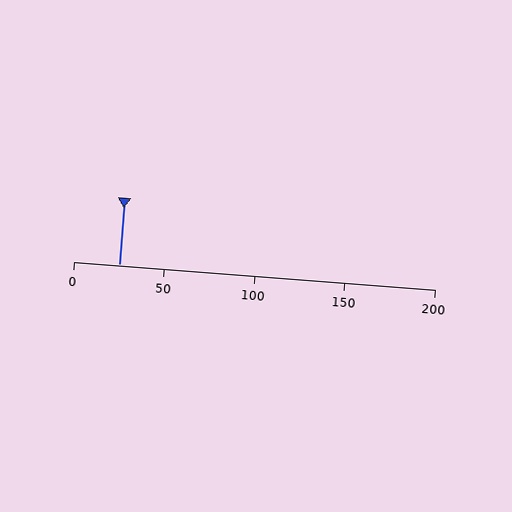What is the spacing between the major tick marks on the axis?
The major ticks are spaced 50 apart.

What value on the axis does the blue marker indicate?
The marker indicates approximately 25.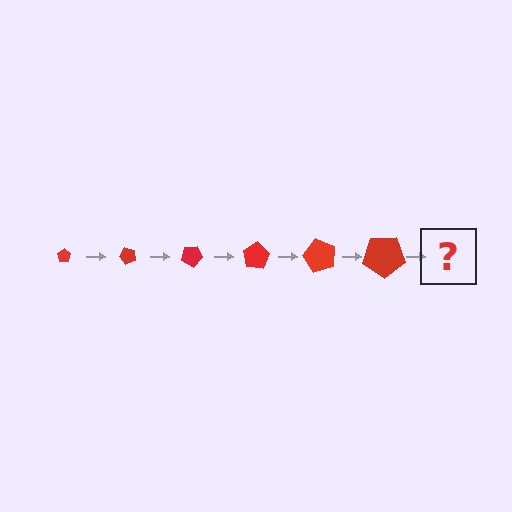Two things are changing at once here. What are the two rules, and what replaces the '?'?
The two rules are that the pentagon grows larger each step and it rotates 50 degrees each step. The '?' should be a pentagon, larger than the previous one and rotated 300 degrees from the start.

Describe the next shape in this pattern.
It should be a pentagon, larger than the previous one and rotated 300 degrees from the start.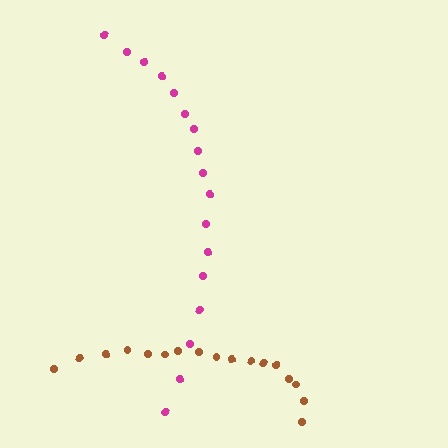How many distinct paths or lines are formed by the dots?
There are 2 distinct paths.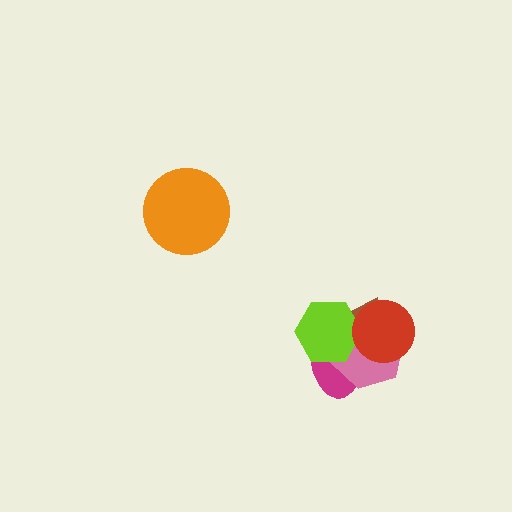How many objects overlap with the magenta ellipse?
4 objects overlap with the magenta ellipse.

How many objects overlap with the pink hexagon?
4 objects overlap with the pink hexagon.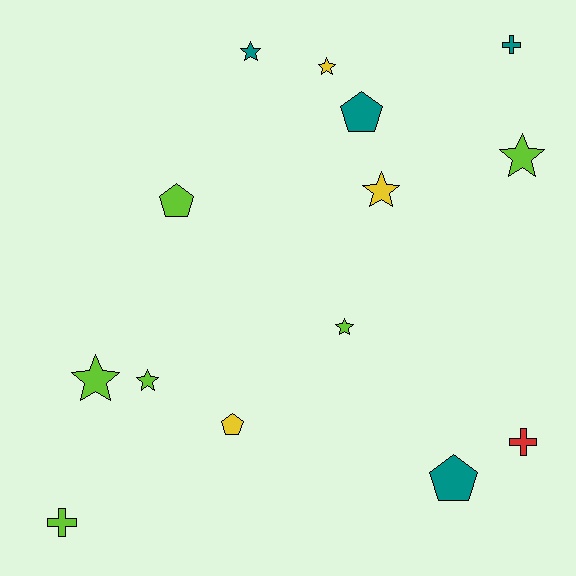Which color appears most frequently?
Lime, with 6 objects.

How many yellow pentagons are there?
There is 1 yellow pentagon.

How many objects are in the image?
There are 14 objects.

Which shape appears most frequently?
Star, with 7 objects.